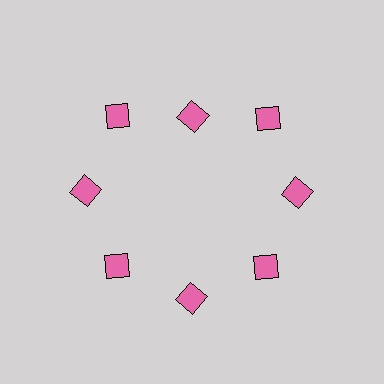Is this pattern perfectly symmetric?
No. The 8 pink squares are arranged in a ring, but one element near the 12 o'clock position is pulled inward toward the center, breaking the 8-fold rotational symmetry.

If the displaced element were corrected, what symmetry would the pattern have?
It would have 8-fold rotational symmetry — the pattern would map onto itself every 45 degrees.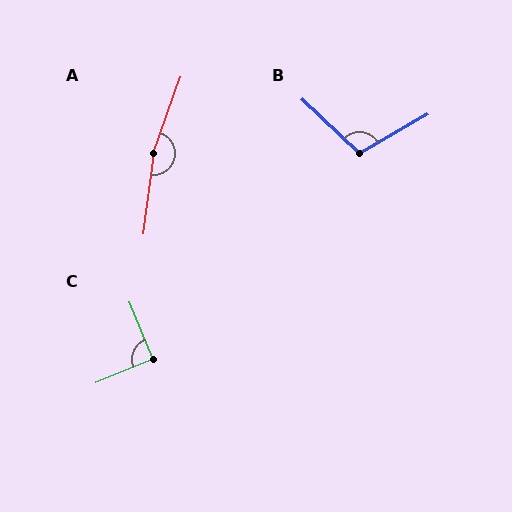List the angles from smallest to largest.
C (90°), B (106°), A (168°).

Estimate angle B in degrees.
Approximately 106 degrees.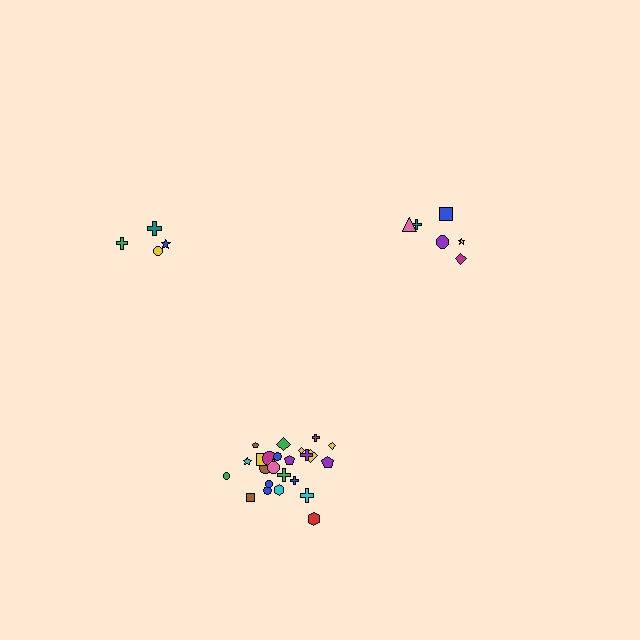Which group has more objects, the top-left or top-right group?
The top-right group.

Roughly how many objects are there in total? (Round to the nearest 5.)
Roughly 35 objects in total.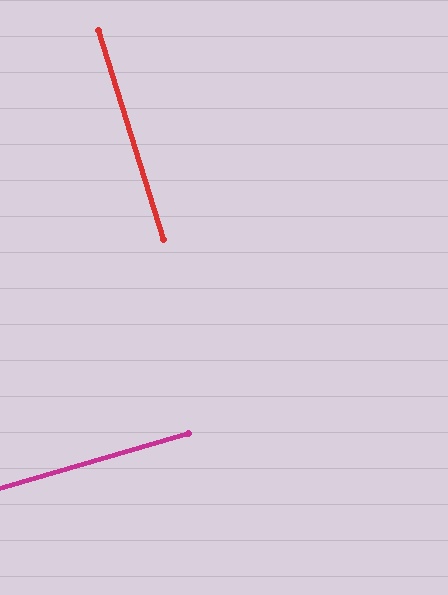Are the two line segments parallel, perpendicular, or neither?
Perpendicular — they meet at approximately 89°.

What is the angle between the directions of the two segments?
Approximately 89 degrees.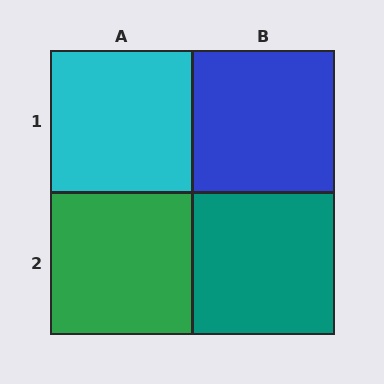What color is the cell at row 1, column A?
Cyan.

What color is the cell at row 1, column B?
Blue.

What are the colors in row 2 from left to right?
Green, teal.